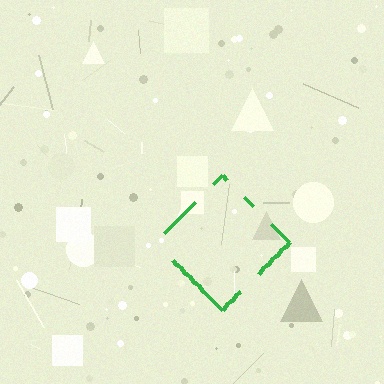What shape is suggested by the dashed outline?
The dashed outline suggests a diamond.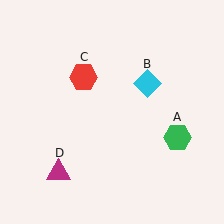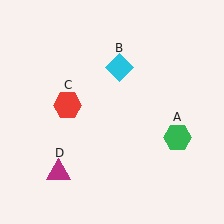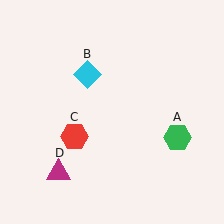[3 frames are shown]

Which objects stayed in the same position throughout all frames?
Green hexagon (object A) and magenta triangle (object D) remained stationary.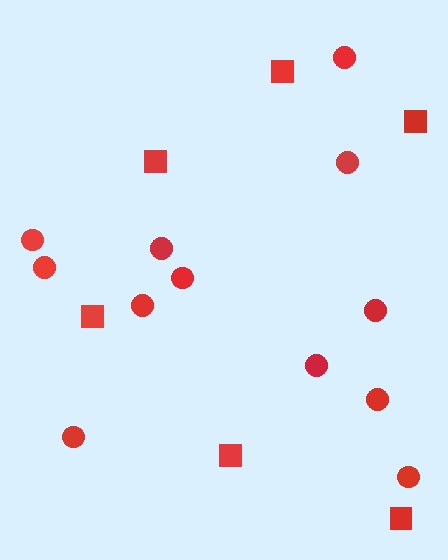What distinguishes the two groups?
There are 2 groups: one group of circles (12) and one group of squares (6).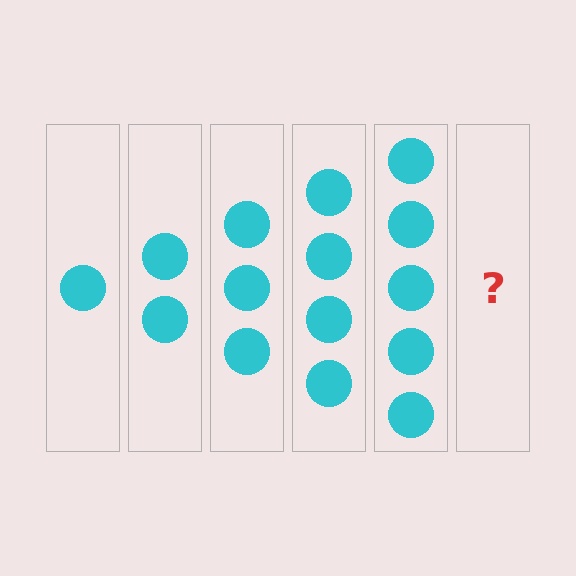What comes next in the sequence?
The next element should be 6 circles.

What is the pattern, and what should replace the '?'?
The pattern is that each step adds one more circle. The '?' should be 6 circles.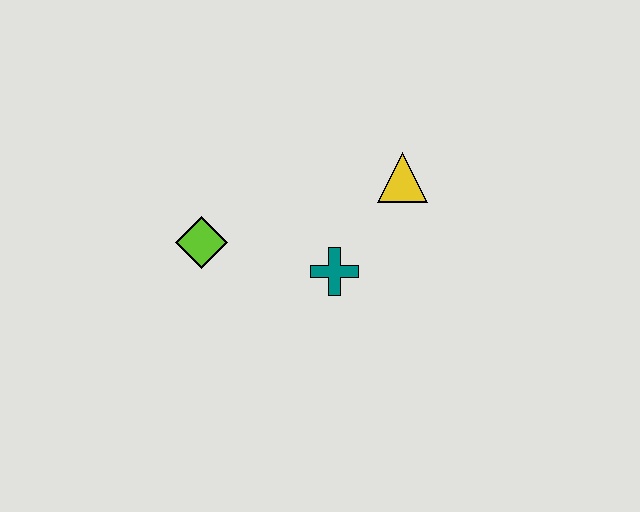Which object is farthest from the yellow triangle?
The lime diamond is farthest from the yellow triangle.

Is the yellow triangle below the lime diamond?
No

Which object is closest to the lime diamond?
The teal cross is closest to the lime diamond.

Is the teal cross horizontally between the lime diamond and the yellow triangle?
Yes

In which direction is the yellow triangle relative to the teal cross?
The yellow triangle is above the teal cross.